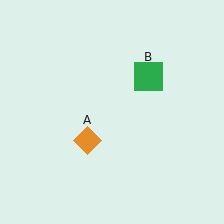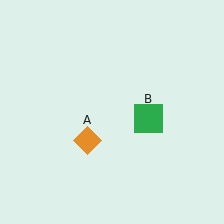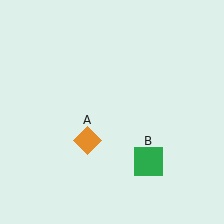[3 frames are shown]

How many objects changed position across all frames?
1 object changed position: green square (object B).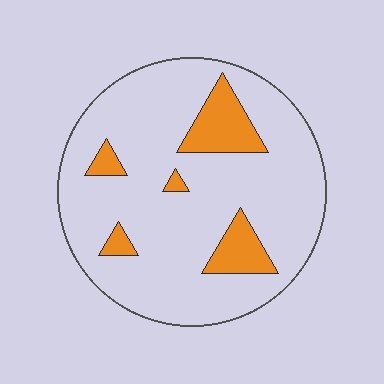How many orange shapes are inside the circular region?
5.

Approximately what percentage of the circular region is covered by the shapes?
Approximately 15%.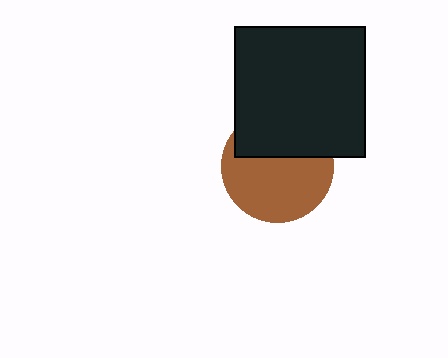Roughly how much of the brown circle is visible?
About half of it is visible (roughly 62%).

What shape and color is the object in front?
The object in front is a black square.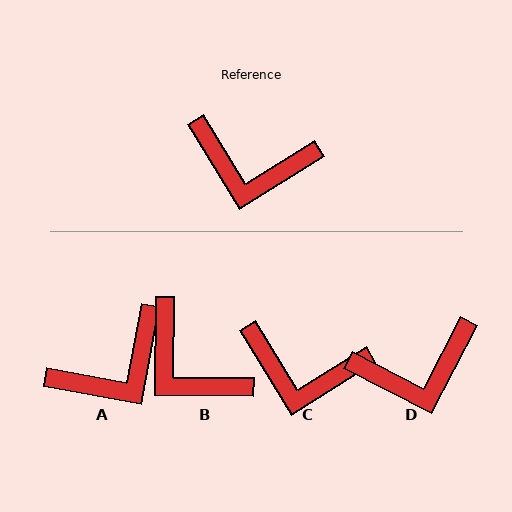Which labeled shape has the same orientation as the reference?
C.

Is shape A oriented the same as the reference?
No, it is off by about 48 degrees.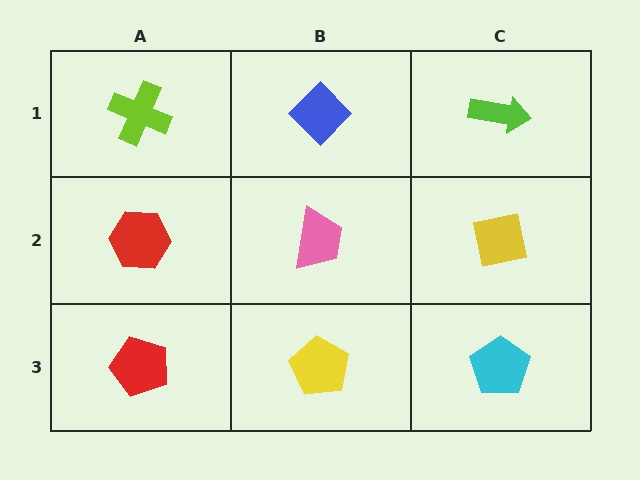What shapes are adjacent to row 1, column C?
A yellow square (row 2, column C), a blue diamond (row 1, column B).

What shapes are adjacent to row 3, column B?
A pink trapezoid (row 2, column B), a red pentagon (row 3, column A), a cyan pentagon (row 3, column C).